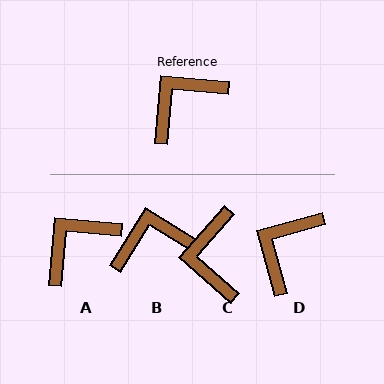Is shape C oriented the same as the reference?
No, it is off by about 54 degrees.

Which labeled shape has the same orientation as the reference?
A.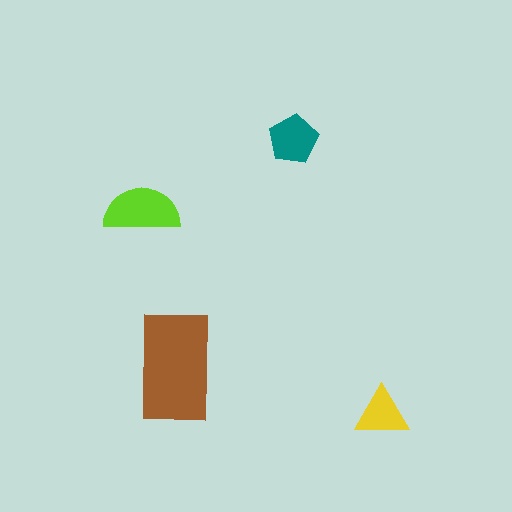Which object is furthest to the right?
The yellow triangle is rightmost.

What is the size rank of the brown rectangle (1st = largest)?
1st.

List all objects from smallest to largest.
The yellow triangle, the teal pentagon, the lime semicircle, the brown rectangle.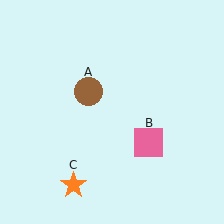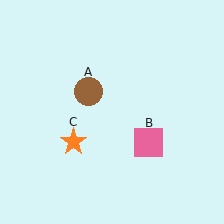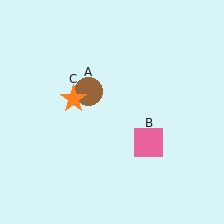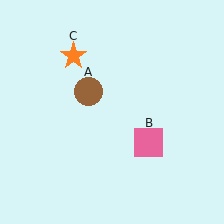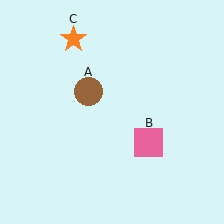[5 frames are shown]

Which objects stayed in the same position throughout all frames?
Brown circle (object A) and pink square (object B) remained stationary.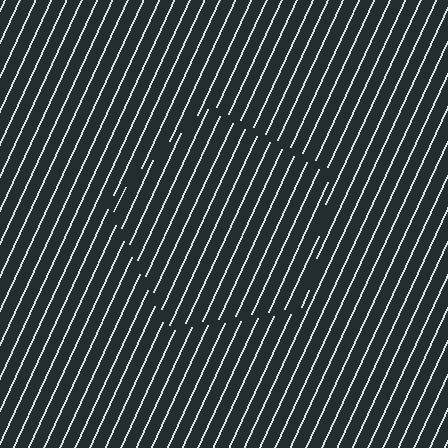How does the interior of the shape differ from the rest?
The interior of the shape contains the same grating, shifted by half a period — the contour is defined by the phase discontinuity where line-ends from the inner and outer gratings abut.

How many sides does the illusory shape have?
5 sides — the line-ends trace a pentagon.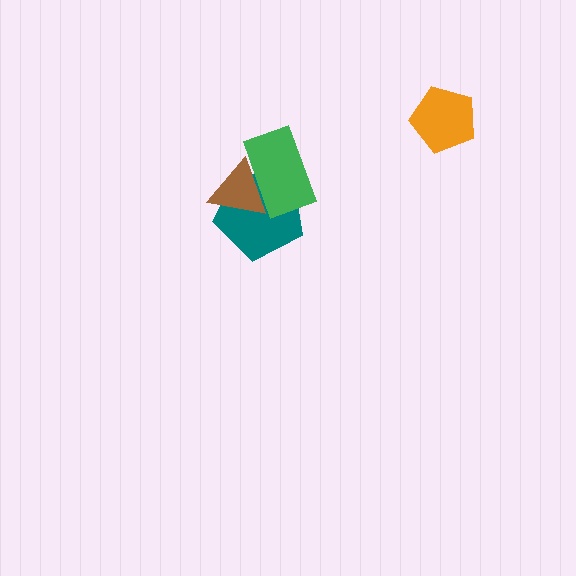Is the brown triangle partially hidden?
Yes, it is partially covered by another shape.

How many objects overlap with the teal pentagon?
2 objects overlap with the teal pentagon.